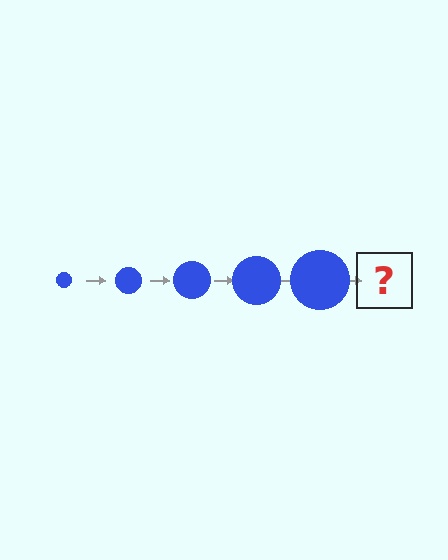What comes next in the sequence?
The next element should be a blue circle, larger than the previous one.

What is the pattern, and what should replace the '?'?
The pattern is that the circle gets progressively larger each step. The '?' should be a blue circle, larger than the previous one.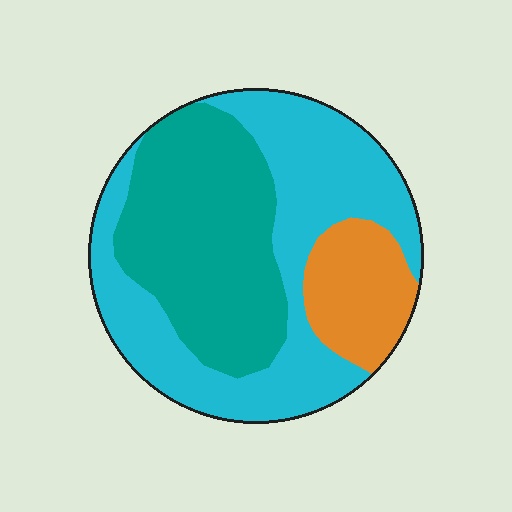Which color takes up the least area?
Orange, at roughly 15%.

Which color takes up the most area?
Cyan, at roughly 45%.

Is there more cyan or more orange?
Cyan.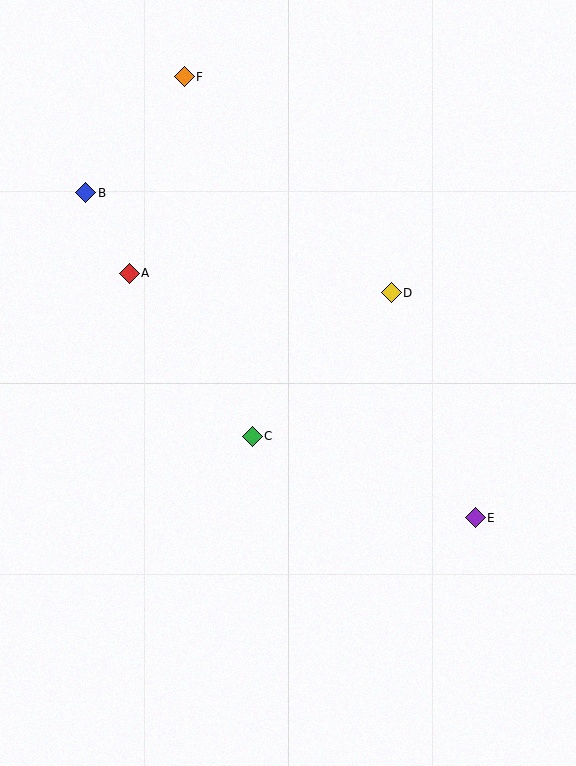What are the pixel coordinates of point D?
Point D is at (391, 293).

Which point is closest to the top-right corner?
Point D is closest to the top-right corner.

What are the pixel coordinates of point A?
Point A is at (129, 273).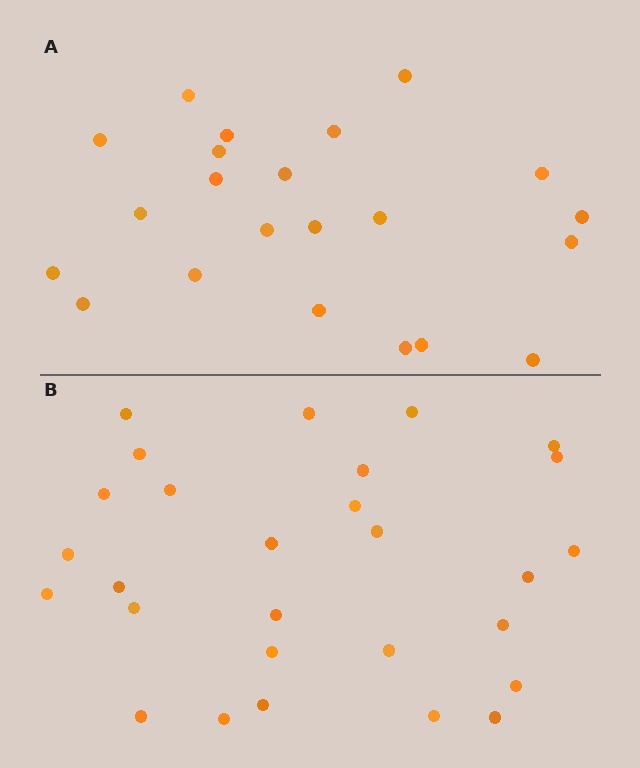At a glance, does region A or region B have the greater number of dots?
Region B (the bottom region) has more dots.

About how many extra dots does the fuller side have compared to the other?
Region B has about 6 more dots than region A.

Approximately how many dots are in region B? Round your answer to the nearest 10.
About 30 dots. (The exact count is 28, which rounds to 30.)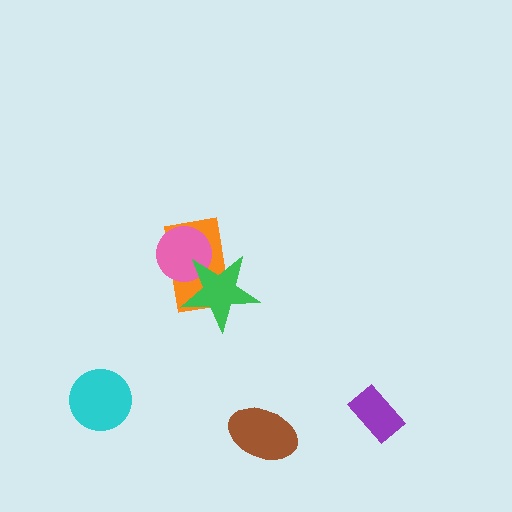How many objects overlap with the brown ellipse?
0 objects overlap with the brown ellipse.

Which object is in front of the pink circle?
The green star is in front of the pink circle.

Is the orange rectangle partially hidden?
Yes, it is partially covered by another shape.